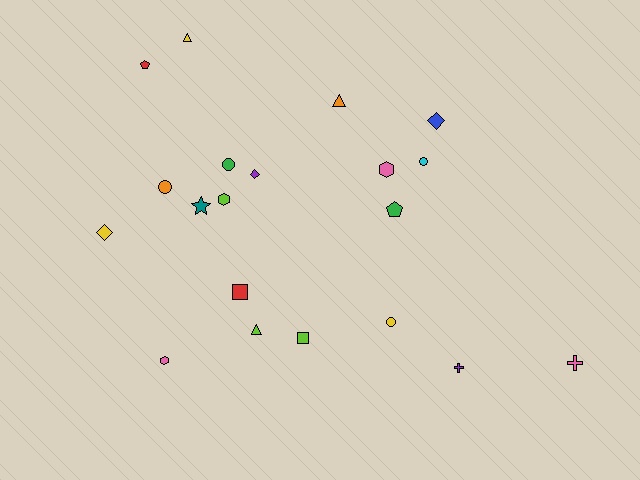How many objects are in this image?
There are 20 objects.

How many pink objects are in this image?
There are 3 pink objects.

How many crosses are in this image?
There are 2 crosses.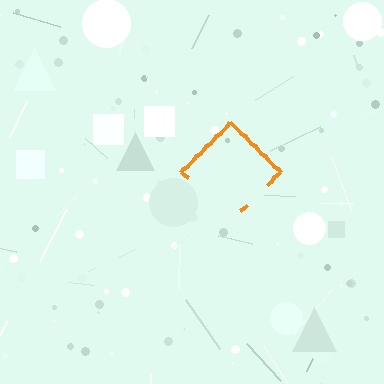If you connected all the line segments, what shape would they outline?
They would outline a diamond.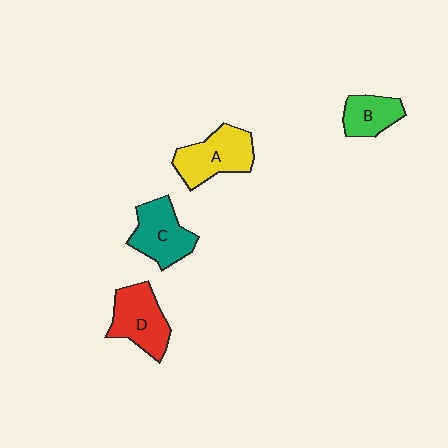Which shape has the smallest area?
Shape B (green).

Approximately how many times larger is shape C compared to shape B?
Approximately 1.4 times.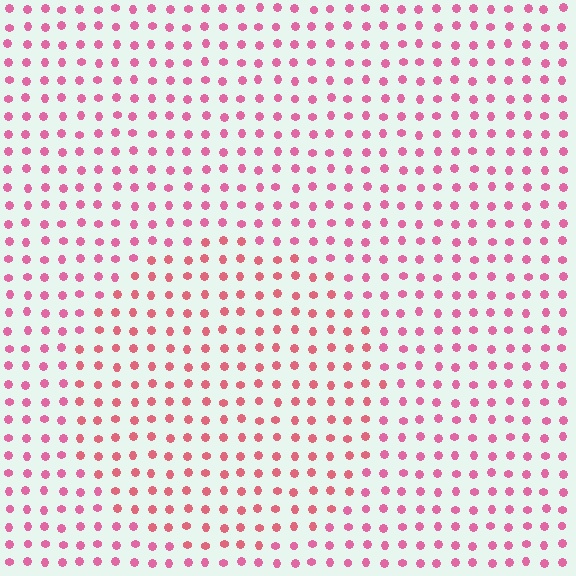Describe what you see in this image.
The image is filled with small pink elements in a uniform arrangement. A circle-shaped region is visible where the elements are tinted to a slightly different hue, forming a subtle color boundary.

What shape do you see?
I see a circle.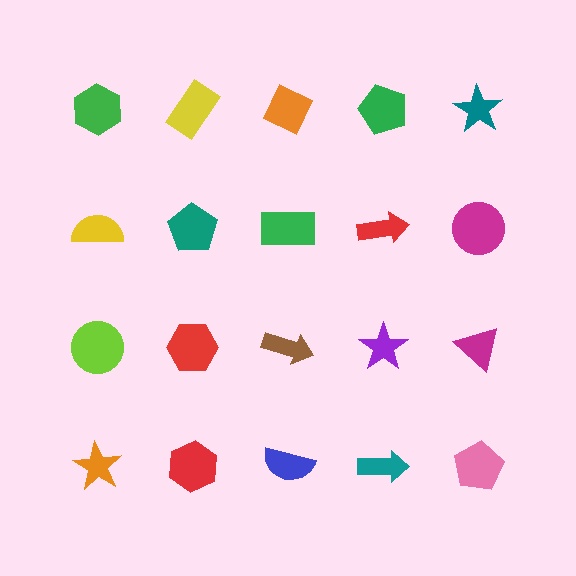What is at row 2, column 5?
A magenta circle.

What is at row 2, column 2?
A teal pentagon.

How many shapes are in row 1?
5 shapes.